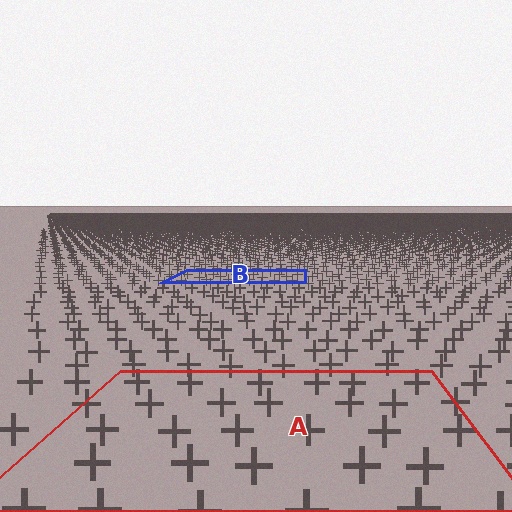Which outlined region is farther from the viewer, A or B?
Region B is farther from the viewer — the texture elements inside it appear smaller and more densely packed.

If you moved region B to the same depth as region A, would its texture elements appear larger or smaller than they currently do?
They would appear larger. At a closer depth, the same texture elements are projected at a bigger on-screen size.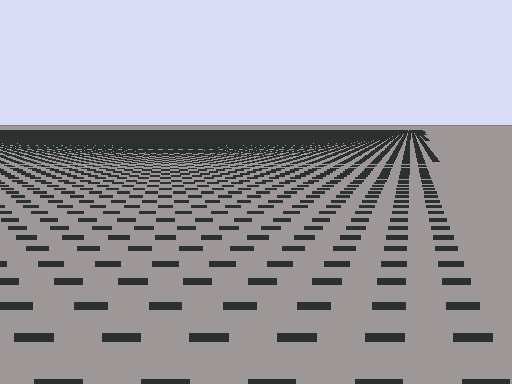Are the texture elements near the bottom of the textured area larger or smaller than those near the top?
Larger. Near the bottom, elements are closer to the viewer and appear at a bigger on-screen size.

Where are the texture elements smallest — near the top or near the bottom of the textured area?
Near the top.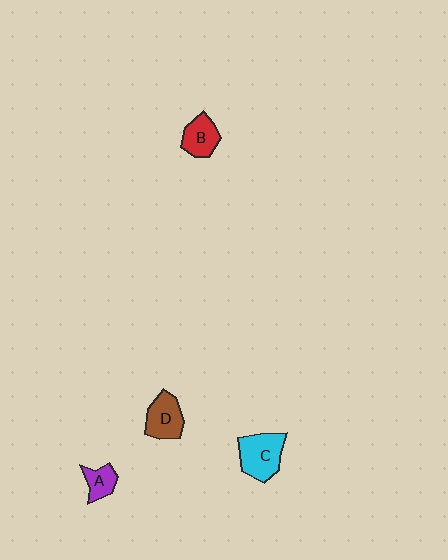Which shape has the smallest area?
Shape A (purple).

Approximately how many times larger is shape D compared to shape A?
Approximately 1.6 times.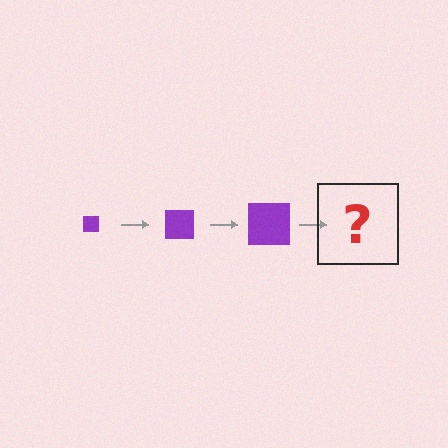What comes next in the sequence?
The next element should be a purple square, larger than the previous one.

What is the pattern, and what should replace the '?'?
The pattern is that the square gets progressively larger each step. The '?' should be a purple square, larger than the previous one.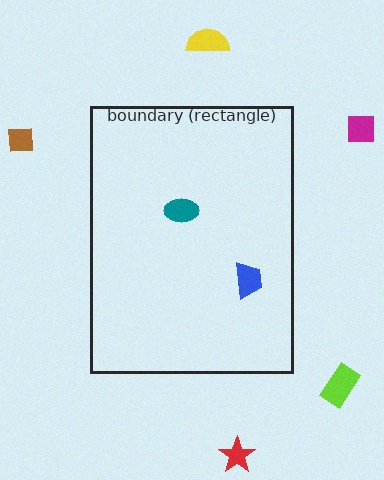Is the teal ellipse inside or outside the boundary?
Inside.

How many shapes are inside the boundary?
2 inside, 5 outside.